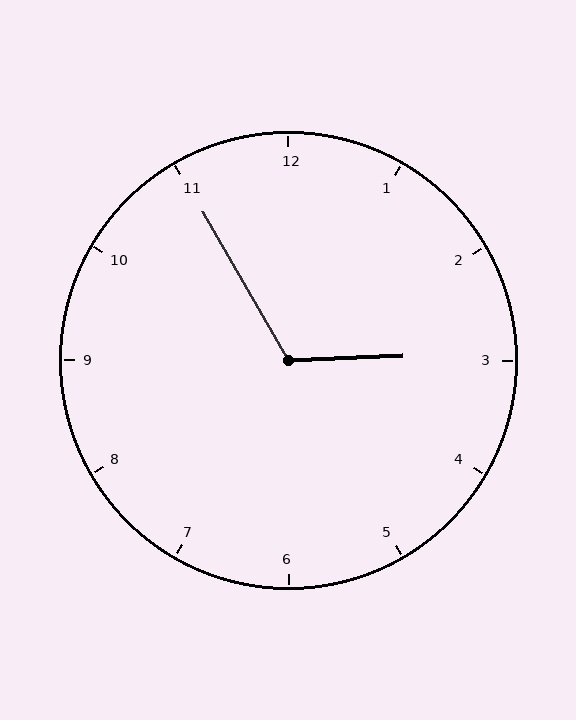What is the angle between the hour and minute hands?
Approximately 118 degrees.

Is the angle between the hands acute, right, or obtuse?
It is obtuse.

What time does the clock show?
2:55.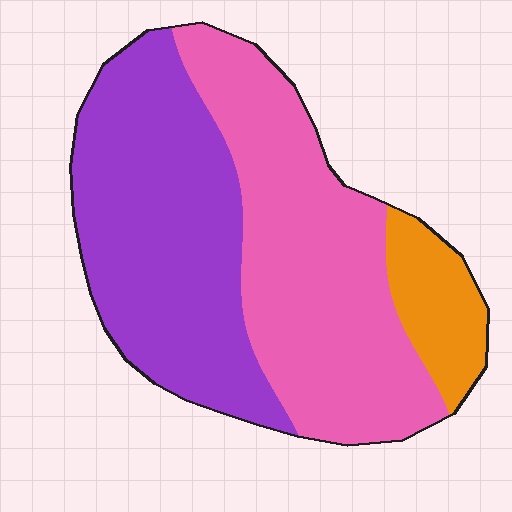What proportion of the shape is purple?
Purple covers roughly 45% of the shape.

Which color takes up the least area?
Orange, at roughly 10%.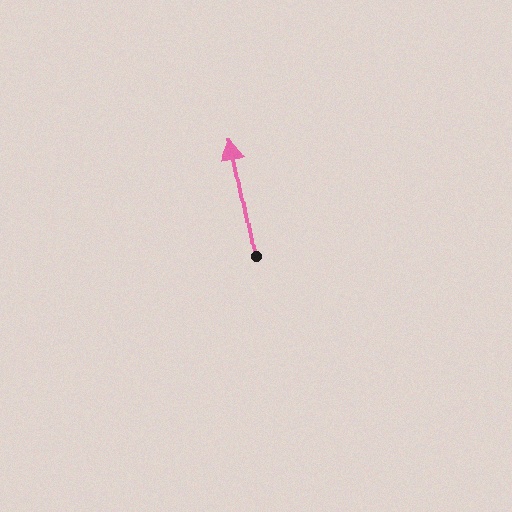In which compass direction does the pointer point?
North.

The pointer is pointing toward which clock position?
Roughly 12 o'clock.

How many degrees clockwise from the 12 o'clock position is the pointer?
Approximately 349 degrees.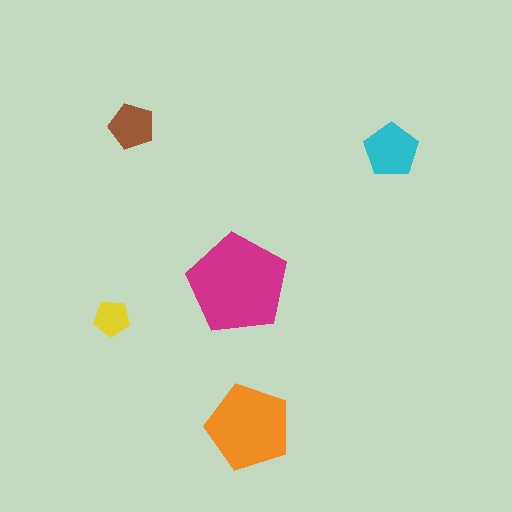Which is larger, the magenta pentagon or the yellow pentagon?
The magenta one.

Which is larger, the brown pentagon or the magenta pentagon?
The magenta one.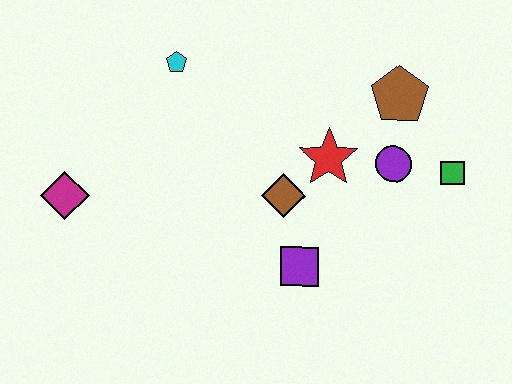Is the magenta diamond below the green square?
Yes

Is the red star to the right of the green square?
No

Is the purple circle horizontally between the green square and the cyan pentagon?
Yes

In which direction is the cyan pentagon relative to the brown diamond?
The cyan pentagon is above the brown diamond.